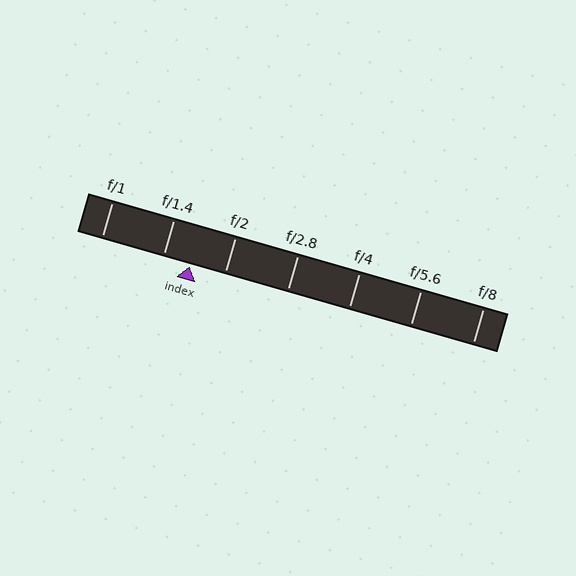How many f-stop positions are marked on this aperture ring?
There are 7 f-stop positions marked.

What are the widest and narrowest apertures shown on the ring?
The widest aperture shown is f/1 and the narrowest is f/8.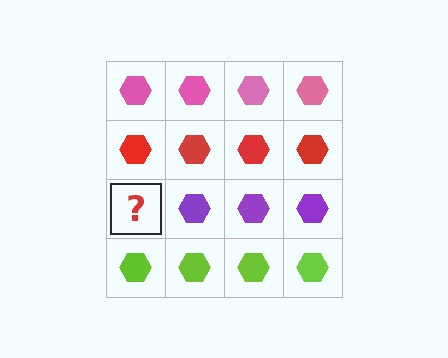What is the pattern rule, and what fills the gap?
The rule is that each row has a consistent color. The gap should be filled with a purple hexagon.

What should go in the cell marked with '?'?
The missing cell should contain a purple hexagon.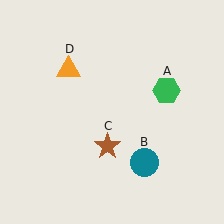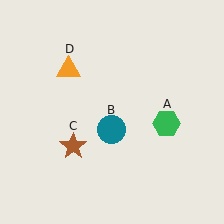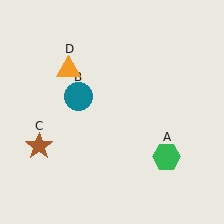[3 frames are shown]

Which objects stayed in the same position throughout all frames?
Orange triangle (object D) remained stationary.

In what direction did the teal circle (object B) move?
The teal circle (object B) moved up and to the left.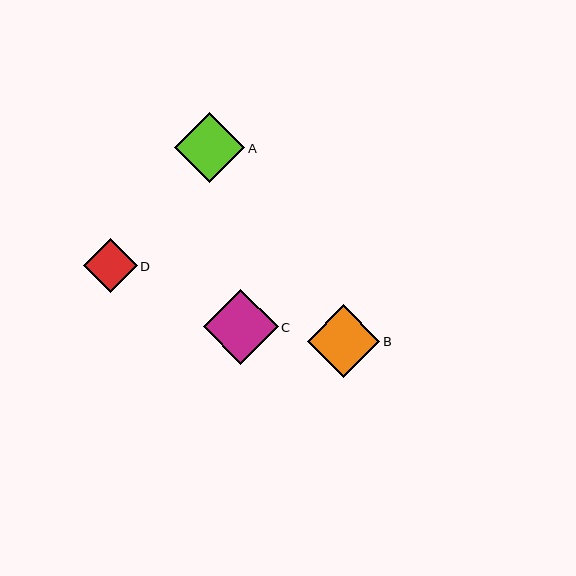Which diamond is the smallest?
Diamond D is the smallest with a size of approximately 54 pixels.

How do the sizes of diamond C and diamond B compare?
Diamond C and diamond B are approximately the same size.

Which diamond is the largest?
Diamond C is the largest with a size of approximately 75 pixels.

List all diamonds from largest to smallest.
From largest to smallest: C, B, A, D.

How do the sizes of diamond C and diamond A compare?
Diamond C and diamond A are approximately the same size.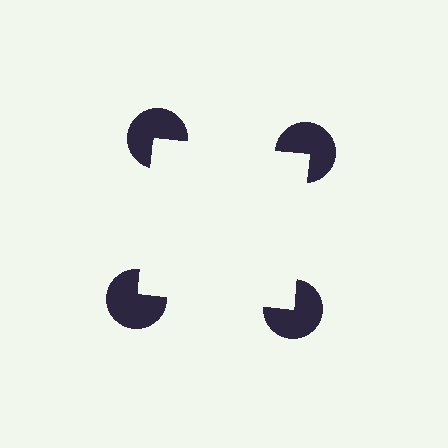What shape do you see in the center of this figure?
An illusory square — its edges are inferred from the aligned wedge cuts in the pac-man discs, not physically drawn.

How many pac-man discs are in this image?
There are 4 — one at each vertex of the illusory square.